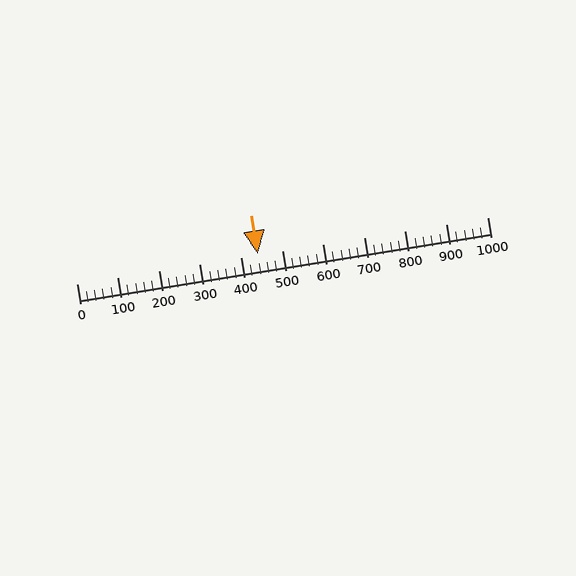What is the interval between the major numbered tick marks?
The major tick marks are spaced 100 units apart.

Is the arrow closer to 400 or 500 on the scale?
The arrow is closer to 400.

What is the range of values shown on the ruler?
The ruler shows values from 0 to 1000.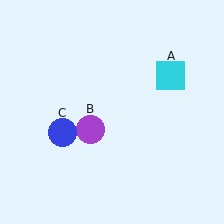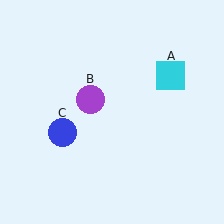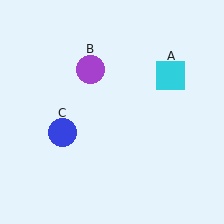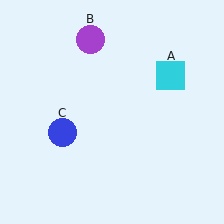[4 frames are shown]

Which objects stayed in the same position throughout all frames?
Cyan square (object A) and blue circle (object C) remained stationary.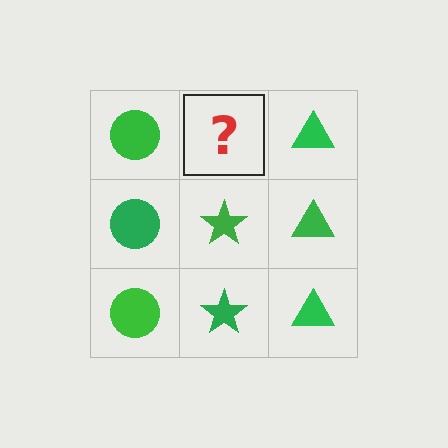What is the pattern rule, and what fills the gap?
The rule is that each column has a consistent shape. The gap should be filled with a green star.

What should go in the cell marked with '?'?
The missing cell should contain a green star.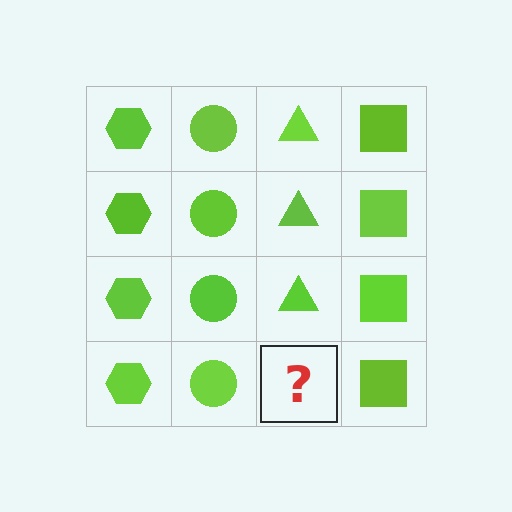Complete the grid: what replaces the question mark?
The question mark should be replaced with a lime triangle.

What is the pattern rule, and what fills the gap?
The rule is that each column has a consistent shape. The gap should be filled with a lime triangle.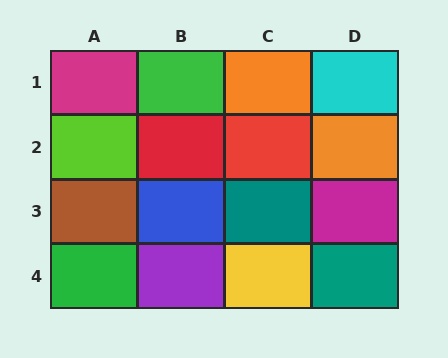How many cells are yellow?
1 cell is yellow.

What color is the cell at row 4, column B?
Purple.